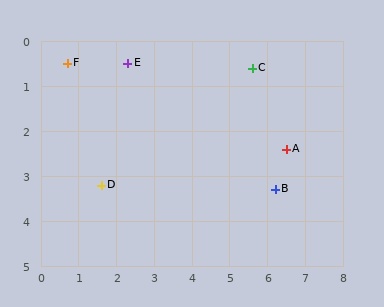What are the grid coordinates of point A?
Point A is at approximately (6.5, 2.4).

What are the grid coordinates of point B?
Point B is at approximately (6.2, 3.3).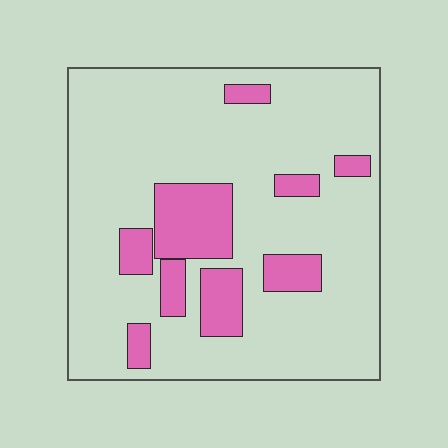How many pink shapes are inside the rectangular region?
9.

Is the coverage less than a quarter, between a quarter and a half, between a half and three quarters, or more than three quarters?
Less than a quarter.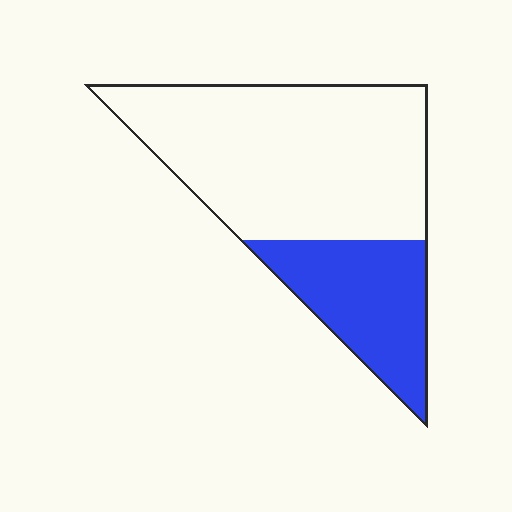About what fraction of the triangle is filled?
About one third (1/3).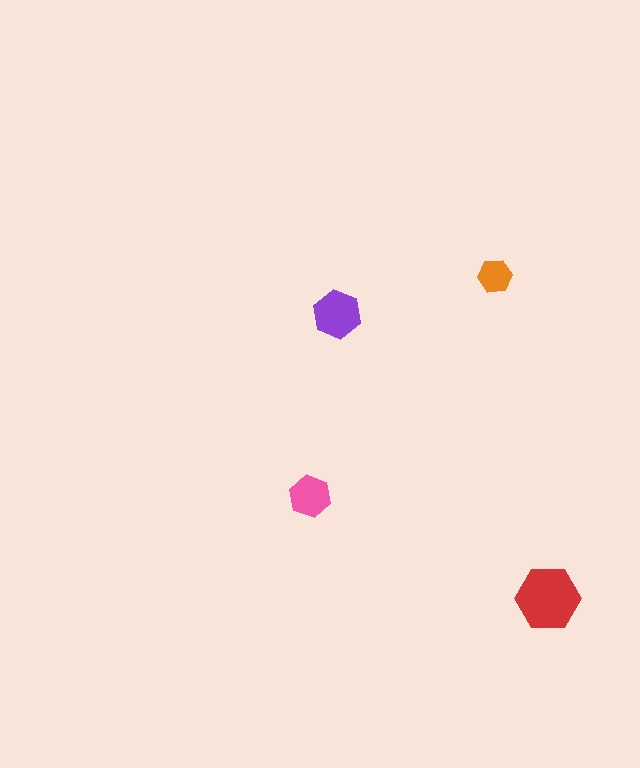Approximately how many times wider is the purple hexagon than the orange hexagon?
About 1.5 times wider.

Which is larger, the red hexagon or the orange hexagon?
The red one.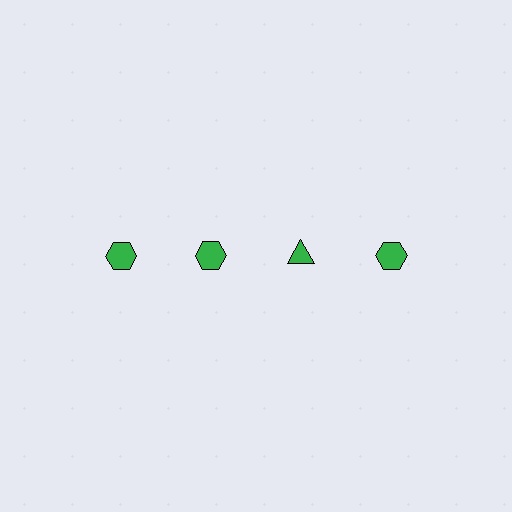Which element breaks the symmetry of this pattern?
The green triangle in the top row, center column breaks the symmetry. All other shapes are green hexagons.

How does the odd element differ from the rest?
It has a different shape: triangle instead of hexagon.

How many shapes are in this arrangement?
There are 4 shapes arranged in a grid pattern.